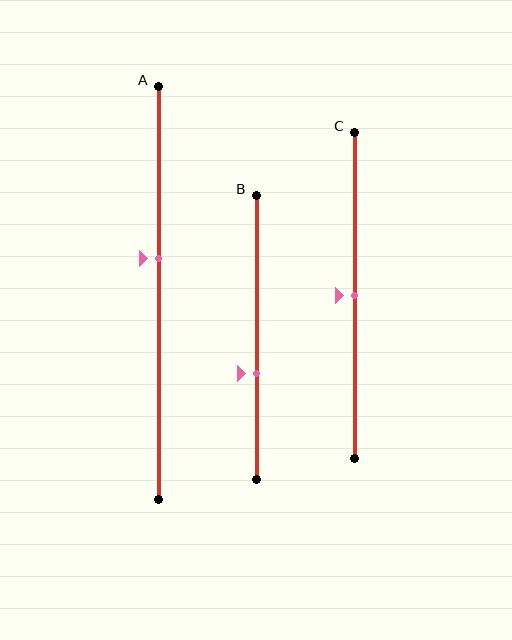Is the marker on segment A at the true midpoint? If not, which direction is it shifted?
No, the marker on segment A is shifted upward by about 8% of the segment length.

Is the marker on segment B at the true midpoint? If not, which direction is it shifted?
No, the marker on segment B is shifted downward by about 13% of the segment length.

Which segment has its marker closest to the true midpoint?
Segment C has its marker closest to the true midpoint.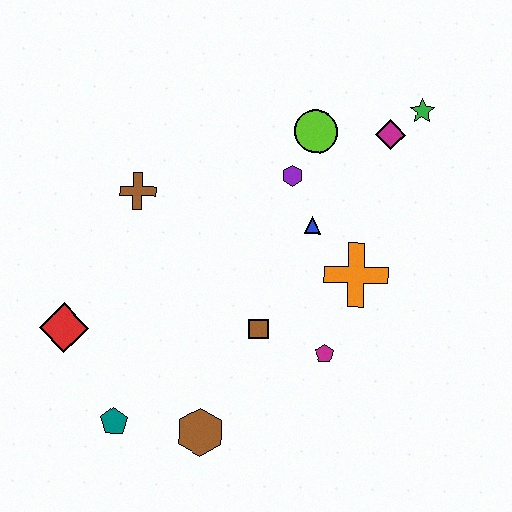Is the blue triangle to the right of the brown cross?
Yes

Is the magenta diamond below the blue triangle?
No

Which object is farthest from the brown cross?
The green star is farthest from the brown cross.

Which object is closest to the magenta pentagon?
The brown square is closest to the magenta pentagon.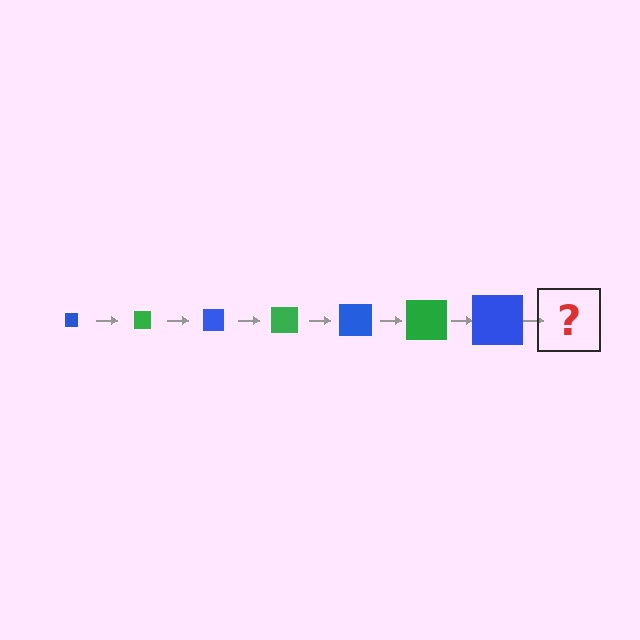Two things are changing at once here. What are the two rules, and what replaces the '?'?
The two rules are that the square grows larger each step and the color cycles through blue and green. The '?' should be a green square, larger than the previous one.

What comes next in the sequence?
The next element should be a green square, larger than the previous one.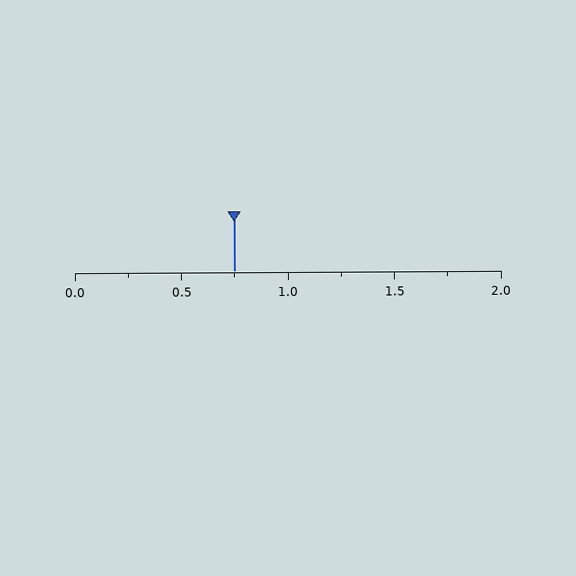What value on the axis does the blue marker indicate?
The marker indicates approximately 0.75.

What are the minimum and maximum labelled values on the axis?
The axis runs from 0.0 to 2.0.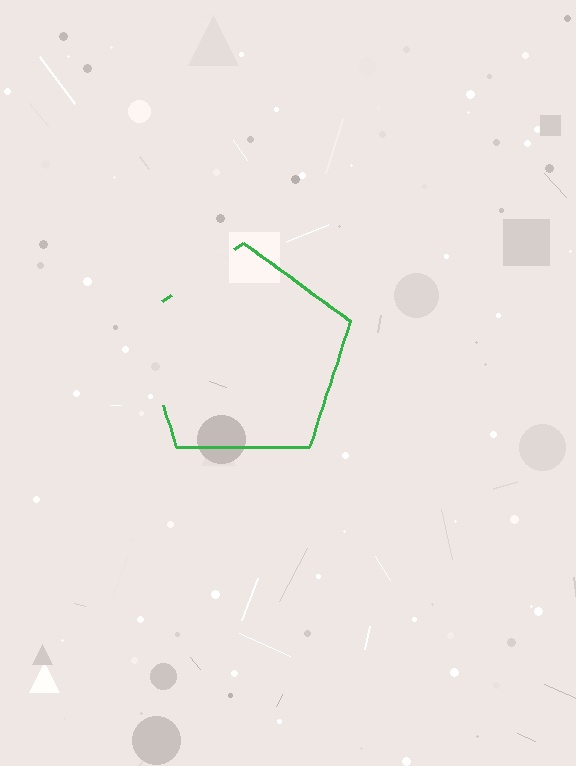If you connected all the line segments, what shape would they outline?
They would outline a pentagon.